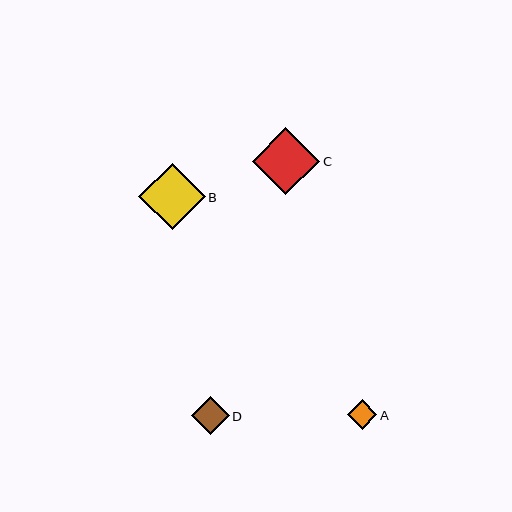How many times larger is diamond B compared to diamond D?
Diamond B is approximately 1.8 times the size of diamond D.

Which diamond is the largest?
Diamond C is the largest with a size of approximately 67 pixels.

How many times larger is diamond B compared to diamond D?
Diamond B is approximately 1.8 times the size of diamond D.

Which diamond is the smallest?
Diamond A is the smallest with a size of approximately 30 pixels.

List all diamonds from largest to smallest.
From largest to smallest: C, B, D, A.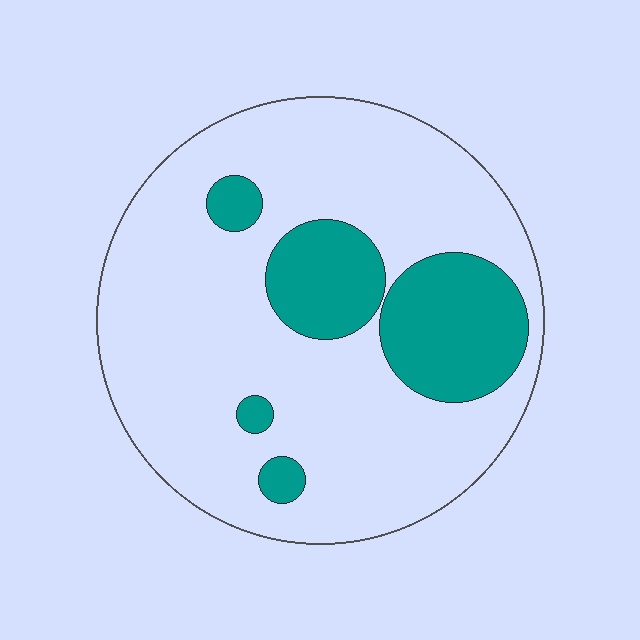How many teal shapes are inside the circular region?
5.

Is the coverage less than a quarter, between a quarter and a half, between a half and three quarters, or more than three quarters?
Less than a quarter.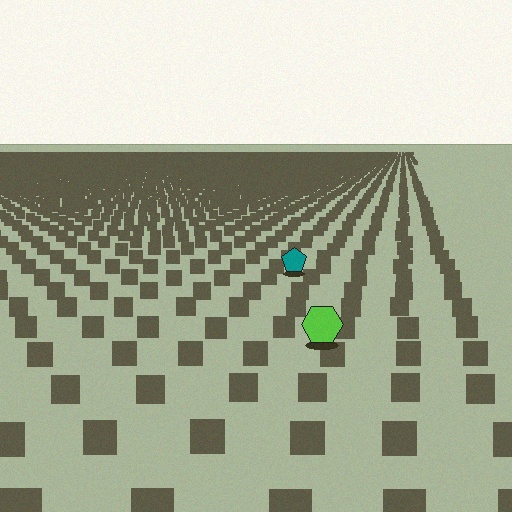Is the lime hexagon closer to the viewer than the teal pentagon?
Yes. The lime hexagon is closer — you can tell from the texture gradient: the ground texture is coarser near it.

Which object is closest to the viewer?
The lime hexagon is closest. The texture marks near it are larger and more spread out.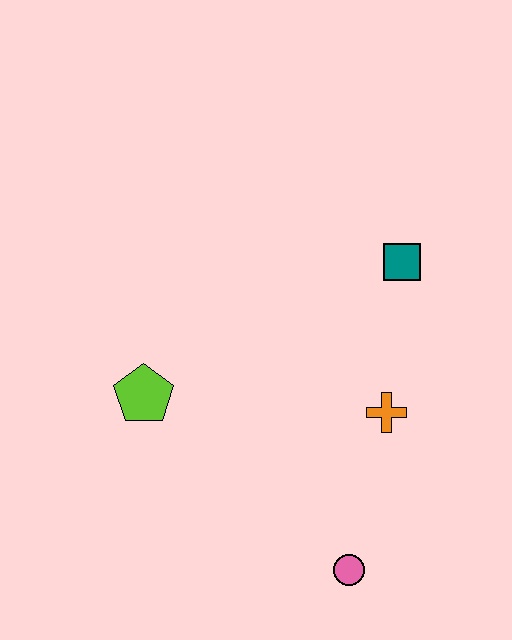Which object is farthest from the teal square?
The pink circle is farthest from the teal square.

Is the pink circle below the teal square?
Yes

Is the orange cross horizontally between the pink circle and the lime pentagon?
No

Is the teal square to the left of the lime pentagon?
No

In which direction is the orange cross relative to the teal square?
The orange cross is below the teal square.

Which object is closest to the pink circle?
The orange cross is closest to the pink circle.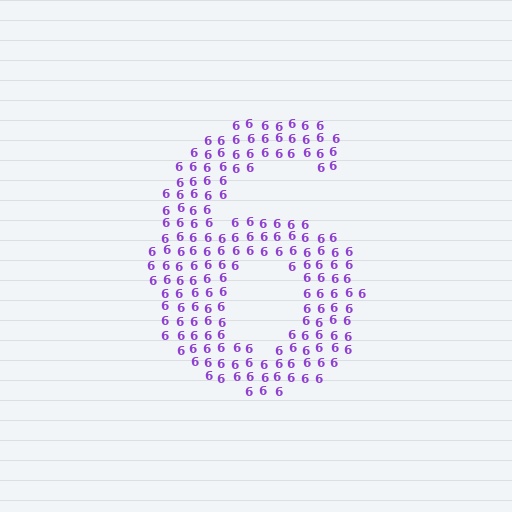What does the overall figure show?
The overall figure shows the digit 6.